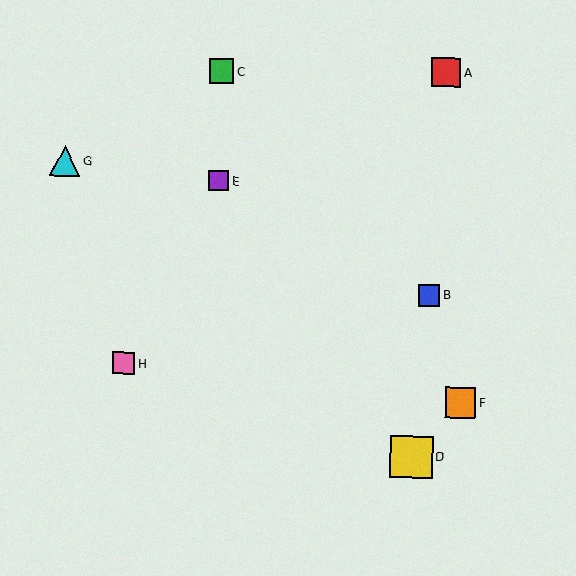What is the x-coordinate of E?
Object E is at x≈219.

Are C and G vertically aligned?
No, C is at x≈222 and G is at x≈65.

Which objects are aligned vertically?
Objects C, E are aligned vertically.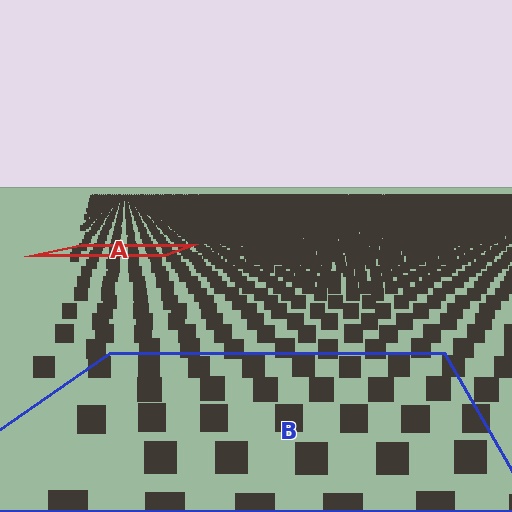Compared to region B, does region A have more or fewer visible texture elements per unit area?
Region A has more texture elements per unit area — they are packed more densely because it is farther away.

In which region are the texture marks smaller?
The texture marks are smaller in region A, because it is farther away.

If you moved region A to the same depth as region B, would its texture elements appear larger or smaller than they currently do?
They would appear larger. At a closer depth, the same texture elements are projected at a bigger on-screen size.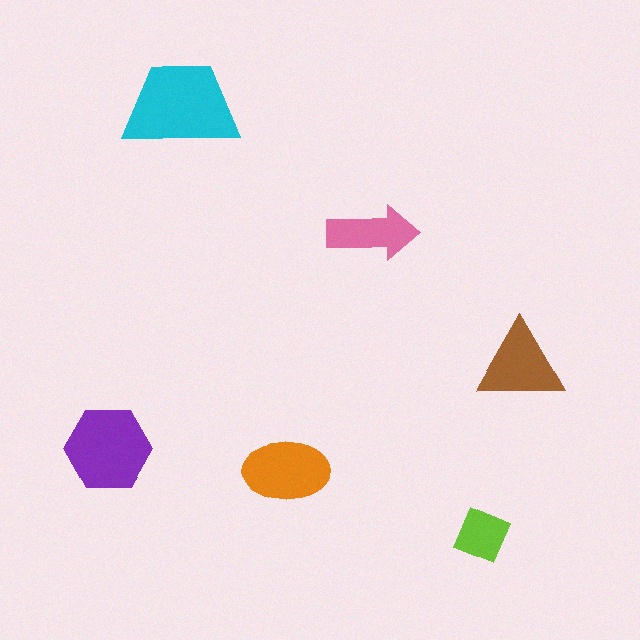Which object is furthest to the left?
The purple hexagon is leftmost.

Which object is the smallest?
The lime diamond.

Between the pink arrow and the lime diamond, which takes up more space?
The pink arrow.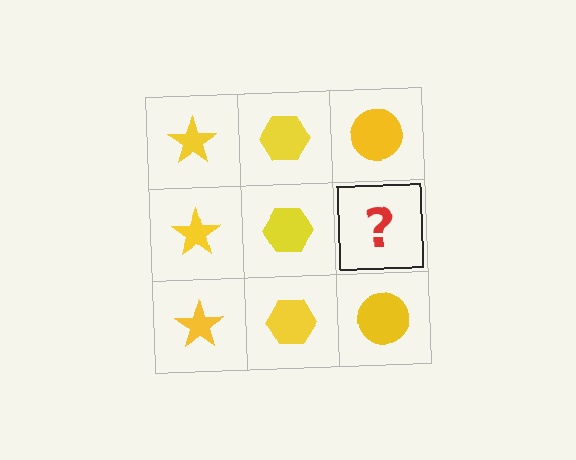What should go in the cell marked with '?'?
The missing cell should contain a yellow circle.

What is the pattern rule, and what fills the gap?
The rule is that each column has a consistent shape. The gap should be filled with a yellow circle.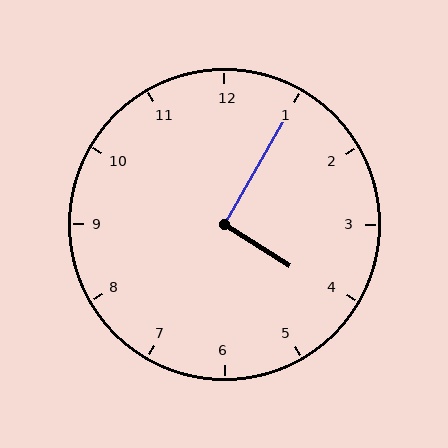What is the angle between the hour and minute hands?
Approximately 92 degrees.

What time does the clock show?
4:05.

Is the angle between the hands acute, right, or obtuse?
It is right.